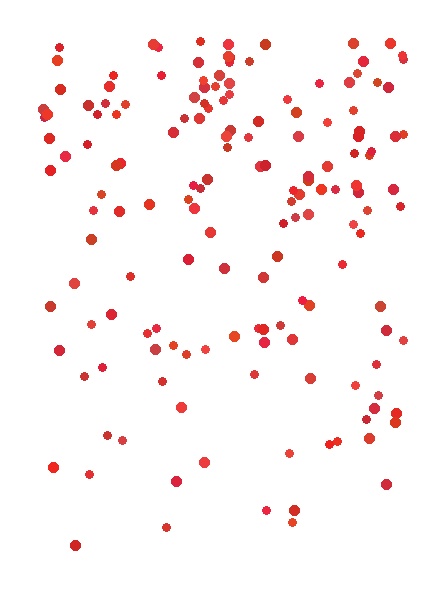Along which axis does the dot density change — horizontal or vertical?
Vertical.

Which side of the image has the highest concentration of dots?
The top.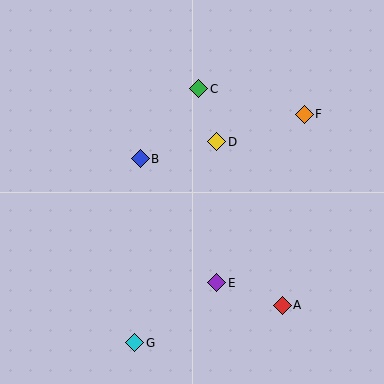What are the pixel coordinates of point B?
Point B is at (140, 159).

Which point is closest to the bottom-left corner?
Point G is closest to the bottom-left corner.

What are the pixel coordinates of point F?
Point F is at (304, 114).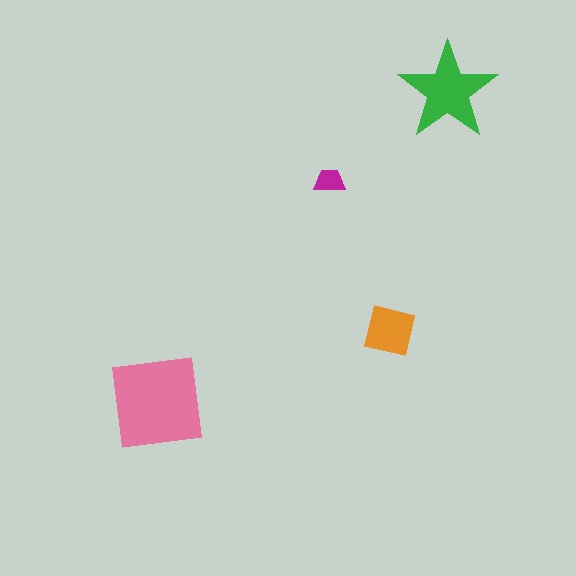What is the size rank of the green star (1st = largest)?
2nd.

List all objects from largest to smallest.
The pink square, the green star, the orange square, the magenta trapezoid.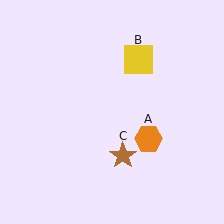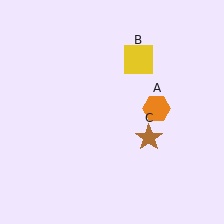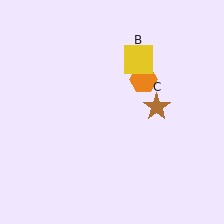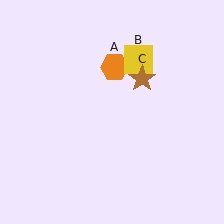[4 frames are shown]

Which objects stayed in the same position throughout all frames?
Yellow square (object B) remained stationary.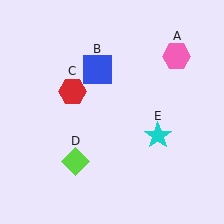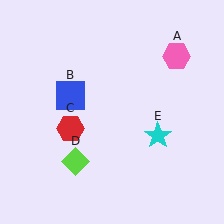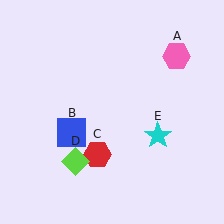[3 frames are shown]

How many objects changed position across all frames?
2 objects changed position: blue square (object B), red hexagon (object C).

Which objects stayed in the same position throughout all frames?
Pink hexagon (object A) and lime diamond (object D) and cyan star (object E) remained stationary.